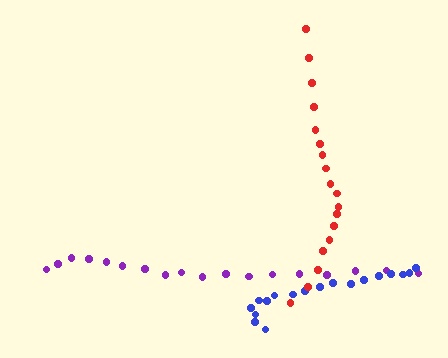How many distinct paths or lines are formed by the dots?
There are 3 distinct paths.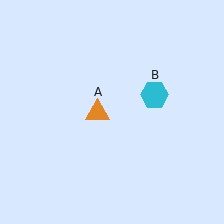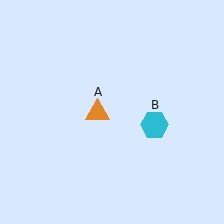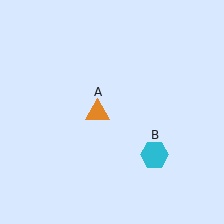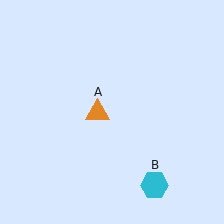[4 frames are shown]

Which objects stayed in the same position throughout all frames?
Orange triangle (object A) remained stationary.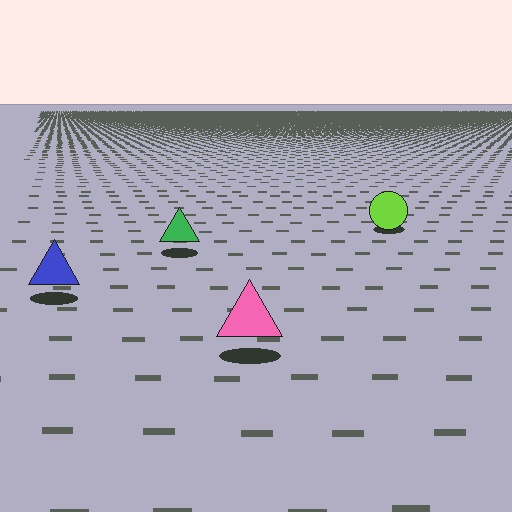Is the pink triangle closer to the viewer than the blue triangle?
Yes. The pink triangle is closer — you can tell from the texture gradient: the ground texture is coarser near it.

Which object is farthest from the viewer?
The lime circle is farthest from the viewer. It appears smaller and the ground texture around it is denser.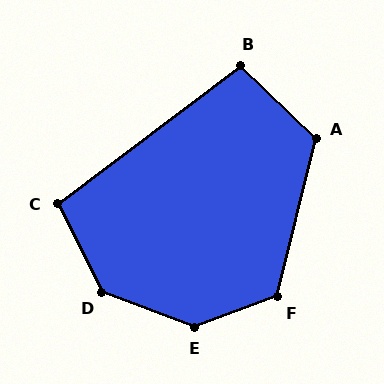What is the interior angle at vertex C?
Approximately 100 degrees (obtuse).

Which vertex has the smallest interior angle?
B, at approximately 99 degrees.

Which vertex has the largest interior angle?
E, at approximately 139 degrees.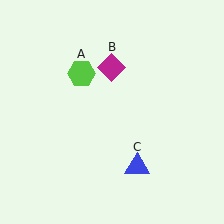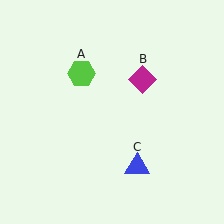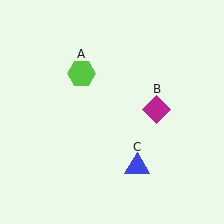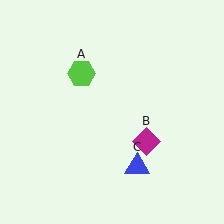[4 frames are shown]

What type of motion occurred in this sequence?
The magenta diamond (object B) rotated clockwise around the center of the scene.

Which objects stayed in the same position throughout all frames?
Lime hexagon (object A) and blue triangle (object C) remained stationary.